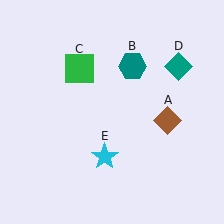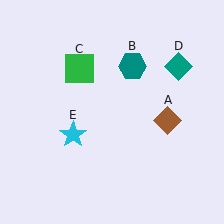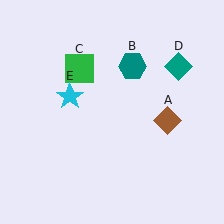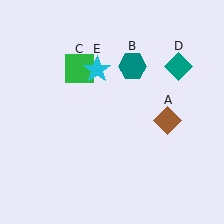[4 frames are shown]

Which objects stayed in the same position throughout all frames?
Brown diamond (object A) and teal hexagon (object B) and green square (object C) and teal diamond (object D) remained stationary.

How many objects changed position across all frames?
1 object changed position: cyan star (object E).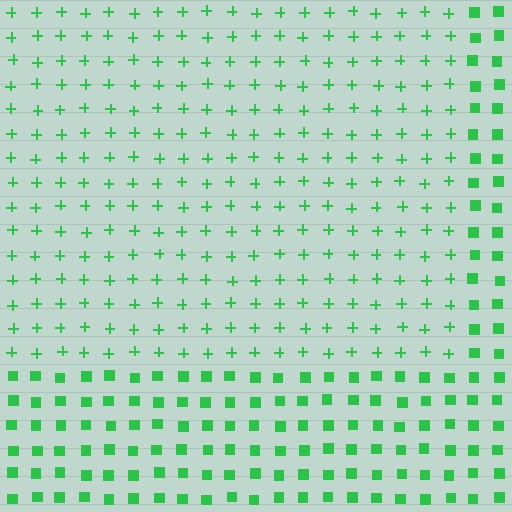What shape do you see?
I see a rectangle.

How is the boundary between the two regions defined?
The boundary is defined by a change in element shape: plus signs inside vs. squares outside. All elements share the same color and spacing.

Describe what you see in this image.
The image is filled with small green elements arranged in a uniform grid. A rectangle-shaped region contains plus signs, while the surrounding area contains squares. The boundary is defined purely by the change in element shape.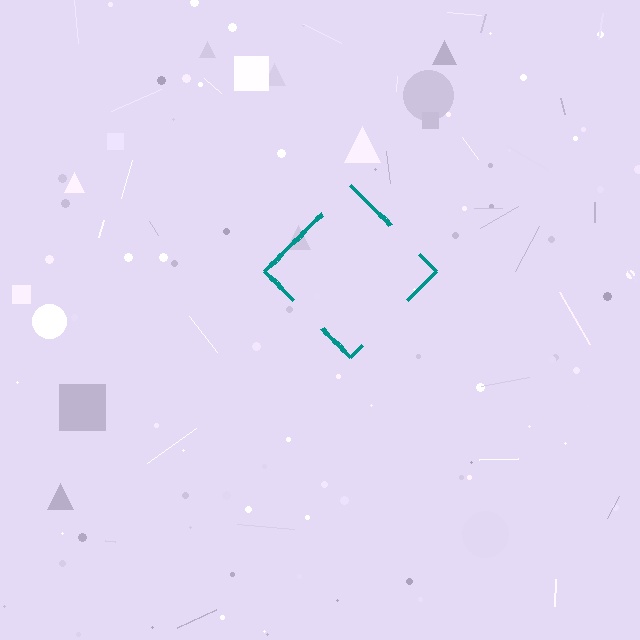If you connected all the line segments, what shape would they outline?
They would outline a diamond.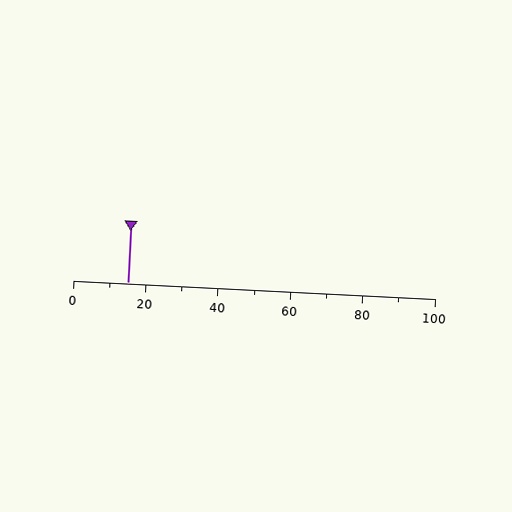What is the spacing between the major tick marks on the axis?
The major ticks are spaced 20 apart.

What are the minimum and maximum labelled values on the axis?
The axis runs from 0 to 100.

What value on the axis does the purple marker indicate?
The marker indicates approximately 15.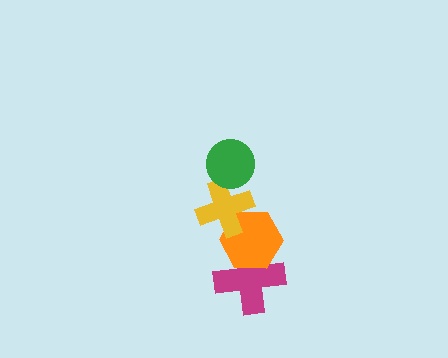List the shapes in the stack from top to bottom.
From top to bottom: the green circle, the yellow cross, the orange hexagon, the magenta cross.